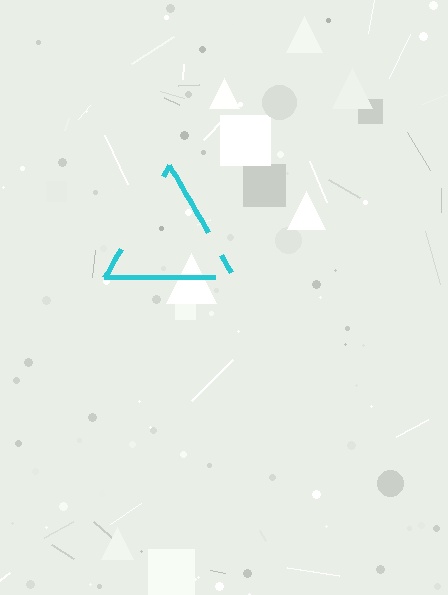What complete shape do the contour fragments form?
The contour fragments form a triangle.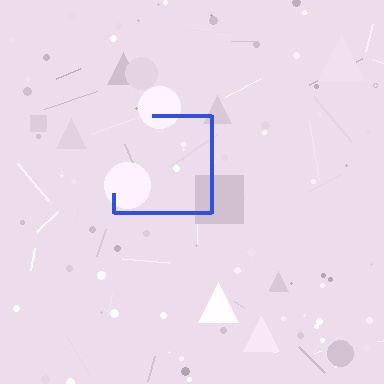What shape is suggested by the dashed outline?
The dashed outline suggests a square.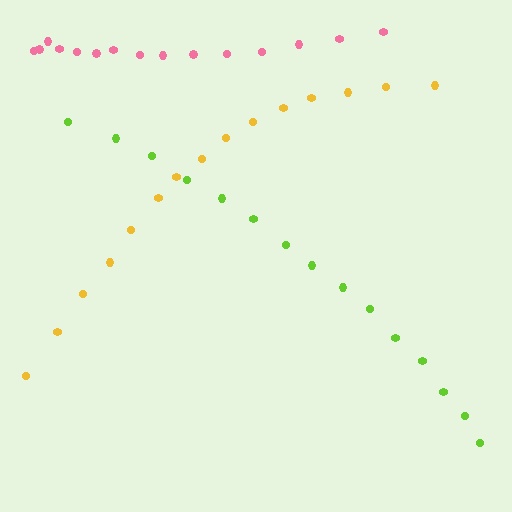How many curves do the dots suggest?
There are 3 distinct paths.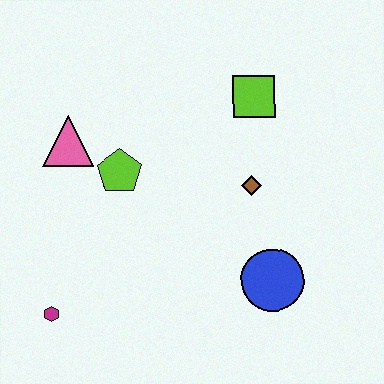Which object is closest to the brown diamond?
The lime square is closest to the brown diamond.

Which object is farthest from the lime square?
The magenta hexagon is farthest from the lime square.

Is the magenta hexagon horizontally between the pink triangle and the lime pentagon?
No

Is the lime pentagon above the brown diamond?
Yes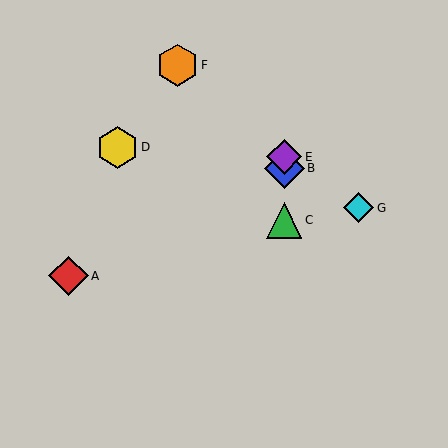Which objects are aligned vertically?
Objects B, C, E are aligned vertically.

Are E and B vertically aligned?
Yes, both are at x≈284.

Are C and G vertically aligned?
No, C is at x≈284 and G is at x≈359.